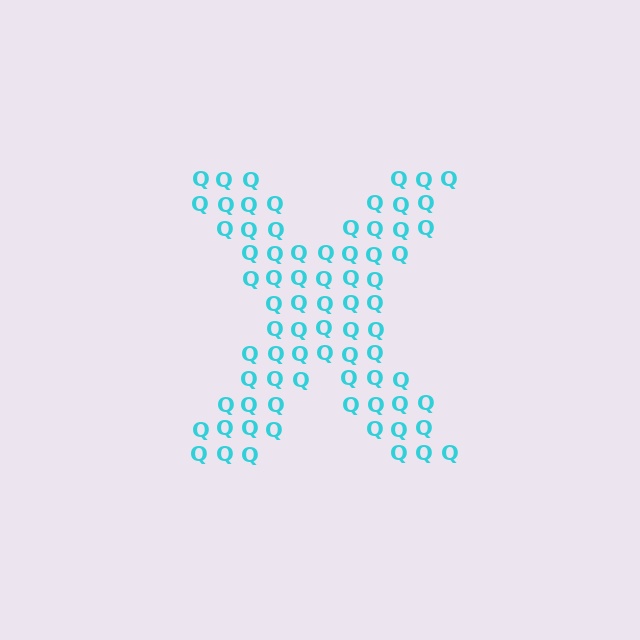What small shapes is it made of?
It is made of small letter Q's.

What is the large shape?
The large shape is the letter X.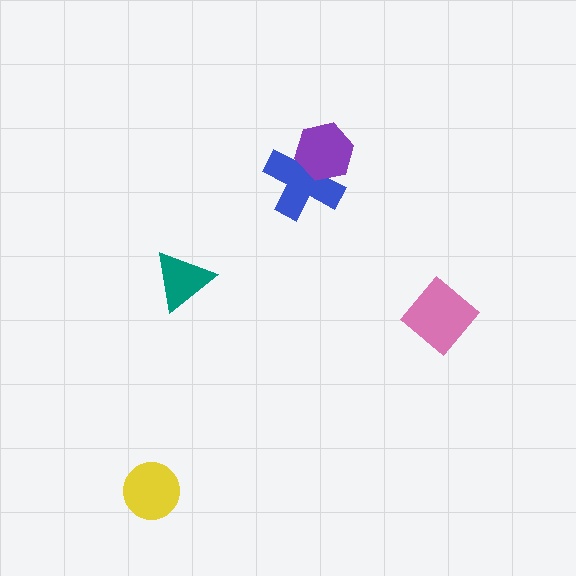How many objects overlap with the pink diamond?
0 objects overlap with the pink diamond.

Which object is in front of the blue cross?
The purple hexagon is in front of the blue cross.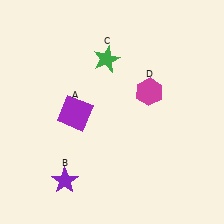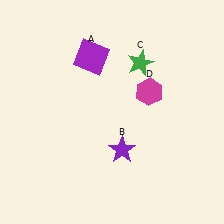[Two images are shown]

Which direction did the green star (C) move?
The green star (C) moved right.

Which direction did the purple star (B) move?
The purple star (B) moved right.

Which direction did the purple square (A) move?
The purple square (A) moved up.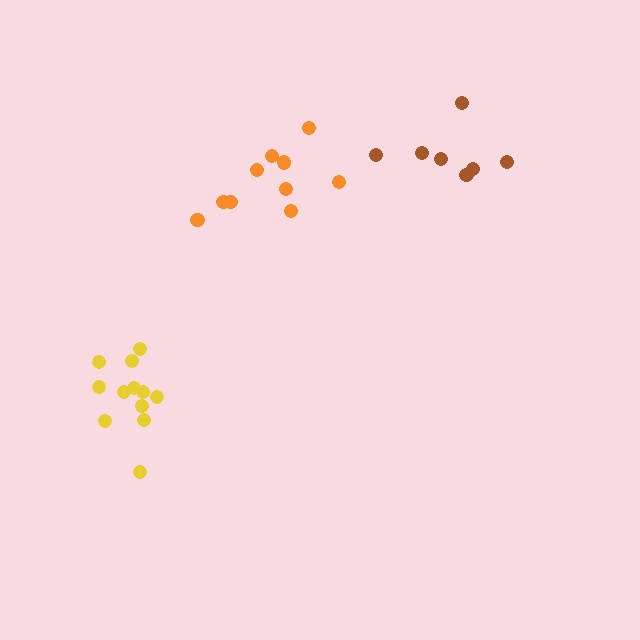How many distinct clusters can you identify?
There are 3 distinct clusters.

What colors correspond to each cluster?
The clusters are colored: yellow, brown, orange.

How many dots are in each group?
Group 1: 12 dots, Group 2: 7 dots, Group 3: 10 dots (29 total).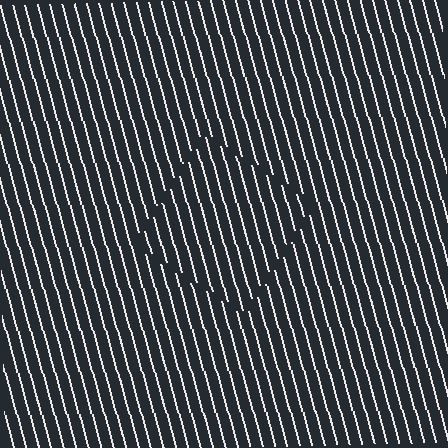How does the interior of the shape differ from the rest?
The interior of the shape contains the same grating, shifted by half a period — the contour is defined by the phase discontinuity where line-ends from the inner and outer gratings abut.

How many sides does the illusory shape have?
4 sides — the line-ends trace a square.